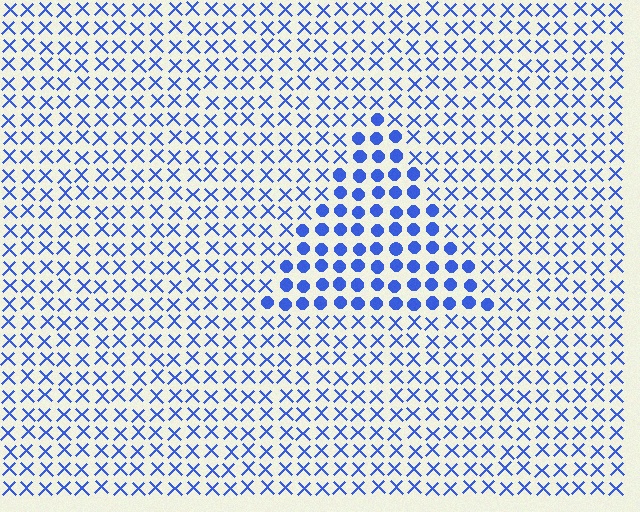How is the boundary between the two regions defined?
The boundary is defined by a change in element shape: circles inside vs. X marks outside. All elements share the same color and spacing.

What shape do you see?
I see a triangle.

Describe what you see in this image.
The image is filled with small blue elements arranged in a uniform grid. A triangle-shaped region contains circles, while the surrounding area contains X marks. The boundary is defined purely by the change in element shape.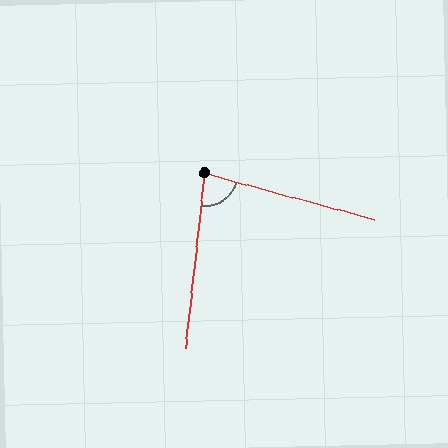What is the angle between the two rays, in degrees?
Approximately 81 degrees.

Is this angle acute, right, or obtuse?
It is acute.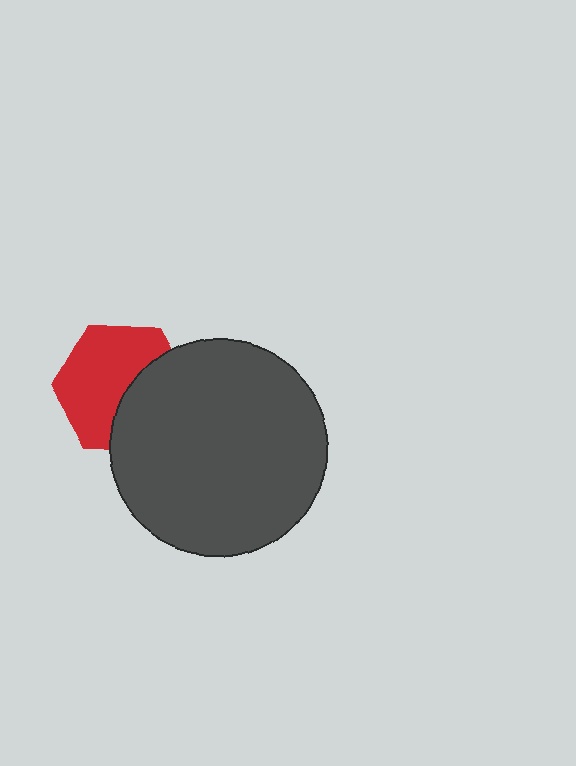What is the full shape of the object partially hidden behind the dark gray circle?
The partially hidden object is a red hexagon.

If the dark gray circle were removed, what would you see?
You would see the complete red hexagon.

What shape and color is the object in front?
The object in front is a dark gray circle.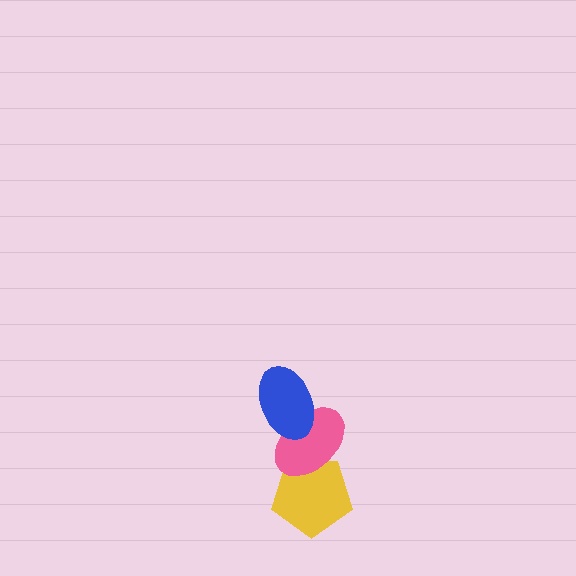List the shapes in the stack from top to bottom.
From top to bottom: the blue ellipse, the pink ellipse, the yellow pentagon.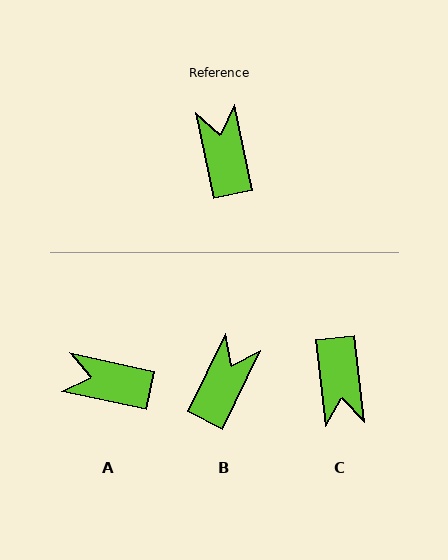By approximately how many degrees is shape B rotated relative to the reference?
Approximately 38 degrees clockwise.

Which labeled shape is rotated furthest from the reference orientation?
C, about 175 degrees away.